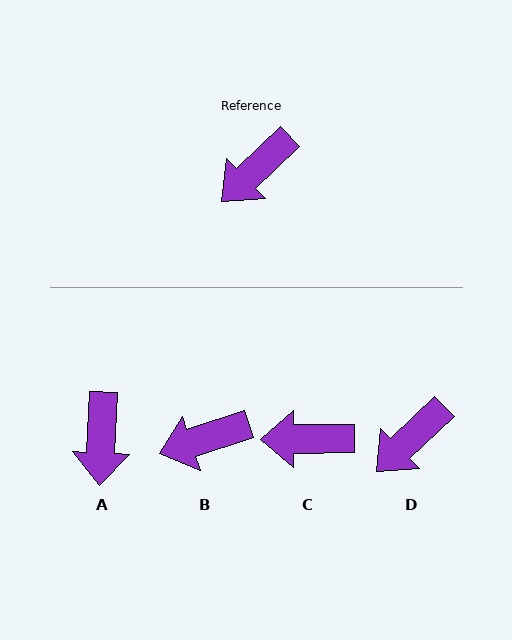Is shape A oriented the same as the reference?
No, it is off by about 44 degrees.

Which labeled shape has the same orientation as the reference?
D.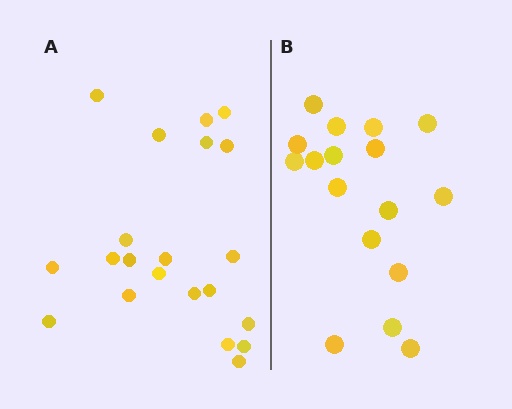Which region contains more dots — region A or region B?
Region A (the left region) has more dots.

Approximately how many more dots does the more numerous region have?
Region A has about 4 more dots than region B.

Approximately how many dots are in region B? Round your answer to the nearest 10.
About 20 dots. (The exact count is 17, which rounds to 20.)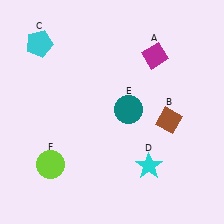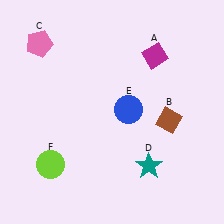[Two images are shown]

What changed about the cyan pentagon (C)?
In Image 1, C is cyan. In Image 2, it changed to pink.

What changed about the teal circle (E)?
In Image 1, E is teal. In Image 2, it changed to blue.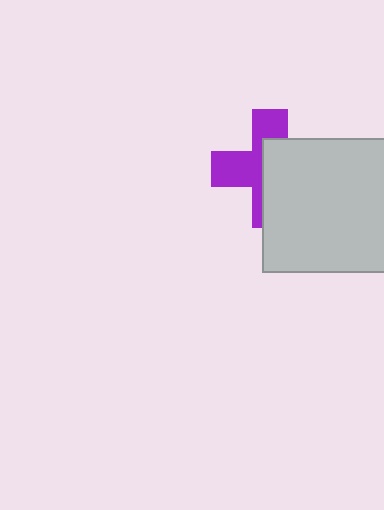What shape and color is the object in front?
The object in front is a light gray square.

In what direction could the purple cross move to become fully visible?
The purple cross could move left. That would shift it out from behind the light gray square entirely.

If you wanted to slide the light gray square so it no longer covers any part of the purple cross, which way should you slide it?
Slide it right — that is the most direct way to separate the two shapes.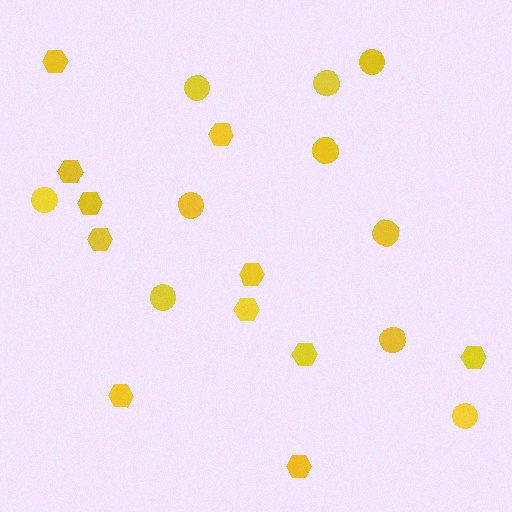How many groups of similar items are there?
There are 2 groups: one group of circles (10) and one group of hexagons (11).